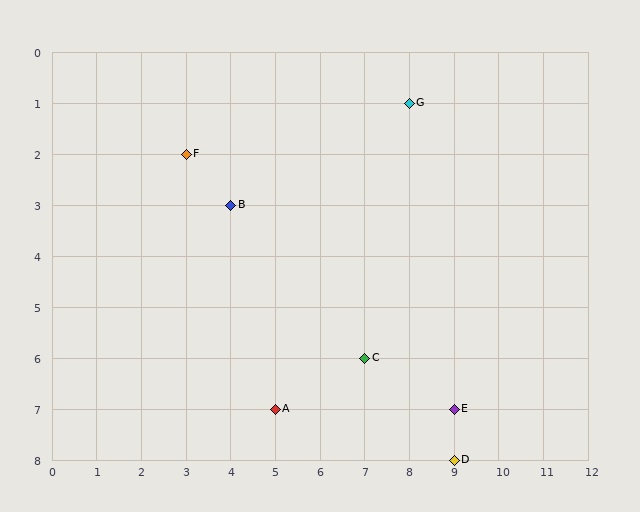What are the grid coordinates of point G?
Point G is at grid coordinates (8, 1).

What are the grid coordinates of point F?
Point F is at grid coordinates (3, 2).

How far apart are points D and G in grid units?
Points D and G are 1 column and 7 rows apart (about 7.1 grid units diagonally).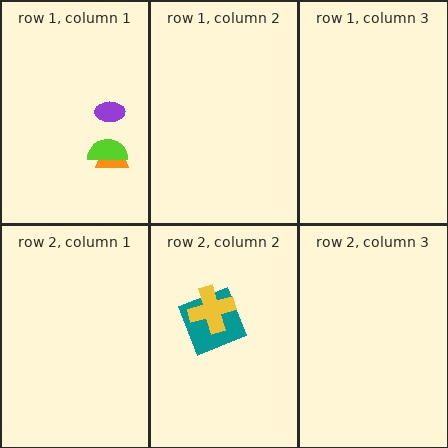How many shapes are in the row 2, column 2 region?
2.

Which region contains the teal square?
The row 2, column 2 region.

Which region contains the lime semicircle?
The row 1, column 1 region.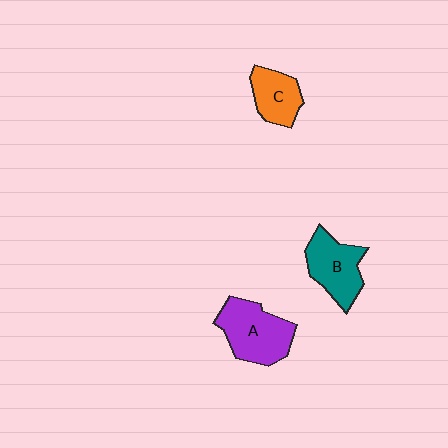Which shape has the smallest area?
Shape C (orange).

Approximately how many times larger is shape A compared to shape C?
Approximately 1.6 times.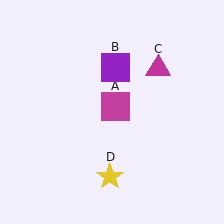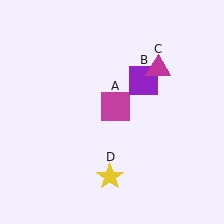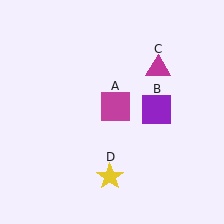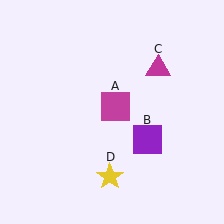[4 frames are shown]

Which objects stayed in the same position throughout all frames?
Magenta square (object A) and magenta triangle (object C) and yellow star (object D) remained stationary.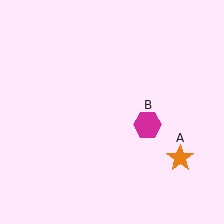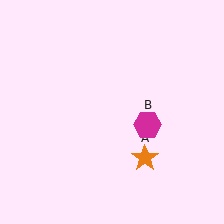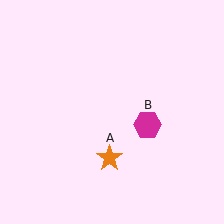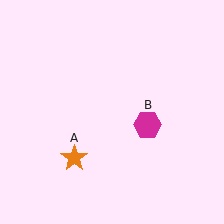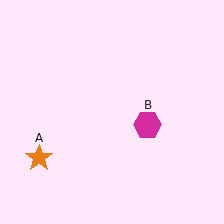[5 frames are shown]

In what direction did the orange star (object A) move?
The orange star (object A) moved left.